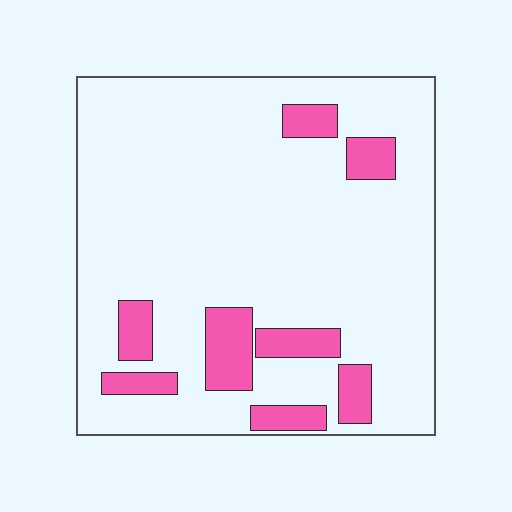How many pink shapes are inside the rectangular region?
8.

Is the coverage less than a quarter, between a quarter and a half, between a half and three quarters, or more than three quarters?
Less than a quarter.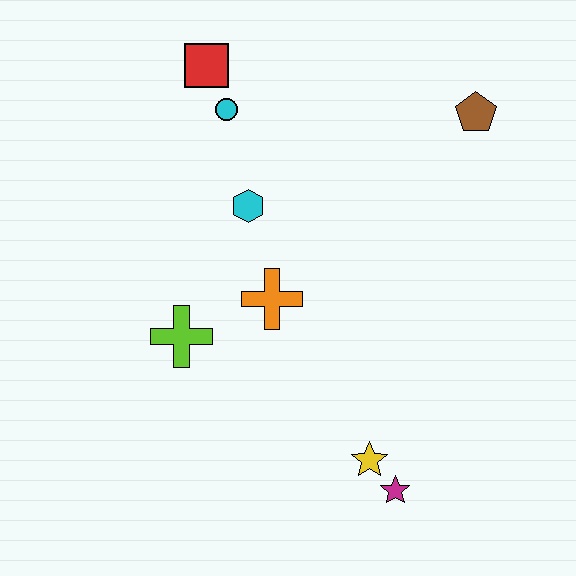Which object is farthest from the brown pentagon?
The magenta star is farthest from the brown pentagon.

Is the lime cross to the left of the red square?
Yes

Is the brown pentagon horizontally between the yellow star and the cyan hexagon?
No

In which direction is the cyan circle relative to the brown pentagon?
The cyan circle is to the left of the brown pentagon.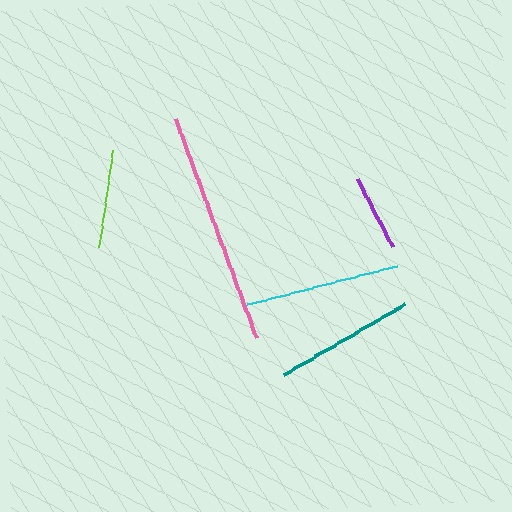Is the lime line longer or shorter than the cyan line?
The cyan line is longer than the lime line.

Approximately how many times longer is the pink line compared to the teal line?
The pink line is approximately 1.7 times the length of the teal line.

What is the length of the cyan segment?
The cyan segment is approximately 155 pixels long.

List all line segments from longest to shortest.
From longest to shortest: pink, cyan, teal, lime, purple.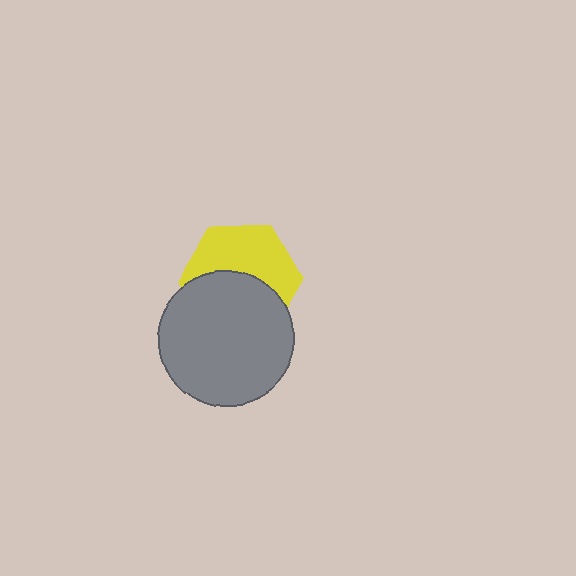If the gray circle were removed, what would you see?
You would see the complete yellow hexagon.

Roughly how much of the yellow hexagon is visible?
About half of it is visible (roughly 51%).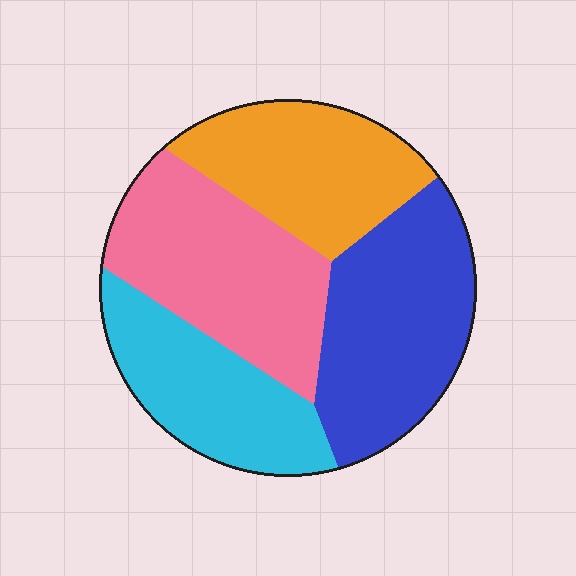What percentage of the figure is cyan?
Cyan covers roughly 20% of the figure.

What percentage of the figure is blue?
Blue covers around 30% of the figure.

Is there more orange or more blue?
Blue.